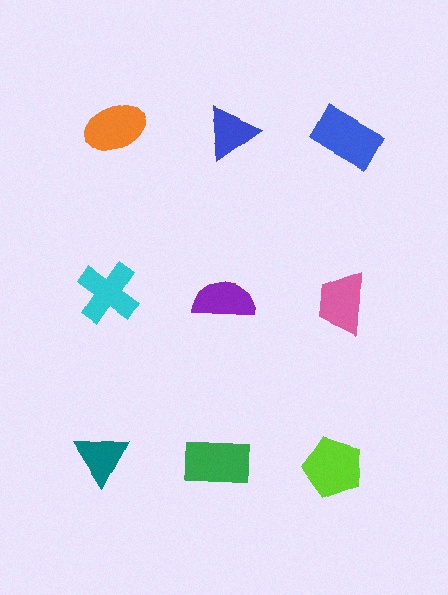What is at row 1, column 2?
A blue triangle.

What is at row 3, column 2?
A green rectangle.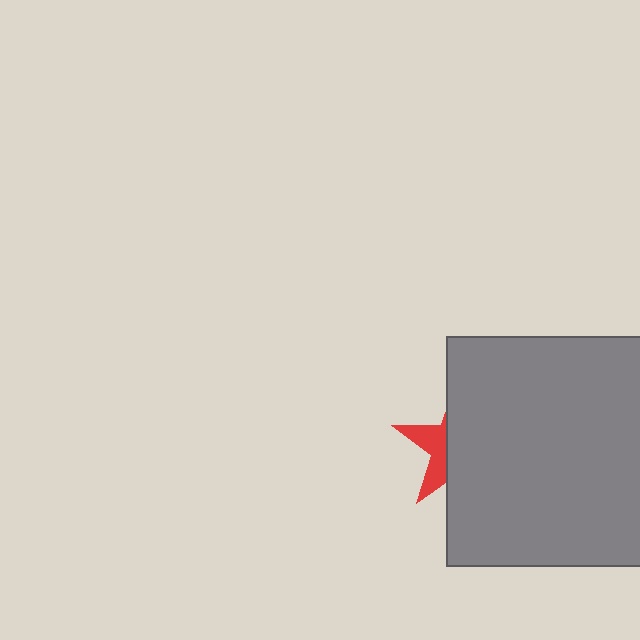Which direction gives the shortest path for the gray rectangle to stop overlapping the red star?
Moving right gives the shortest separation.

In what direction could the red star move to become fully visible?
The red star could move left. That would shift it out from behind the gray rectangle entirely.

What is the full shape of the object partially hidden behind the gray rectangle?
The partially hidden object is a red star.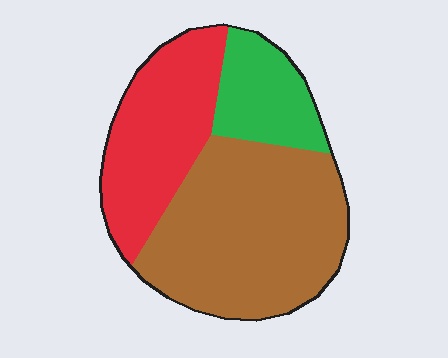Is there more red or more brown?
Brown.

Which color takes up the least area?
Green, at roughly 15%.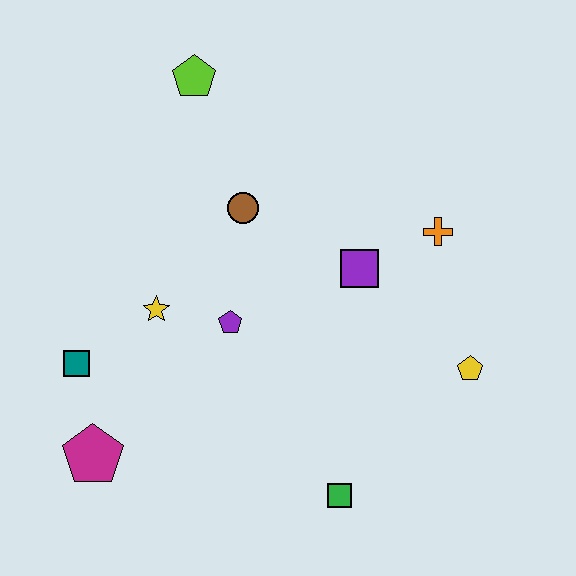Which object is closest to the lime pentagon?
The brown circle is closest to the lime pentagon.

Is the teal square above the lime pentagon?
No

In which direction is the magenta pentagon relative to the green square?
The magenta pentagon is to the left of the green square.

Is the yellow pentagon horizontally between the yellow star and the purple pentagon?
No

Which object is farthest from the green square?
The lime pentagon is farthest from the green square.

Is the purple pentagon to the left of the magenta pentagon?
No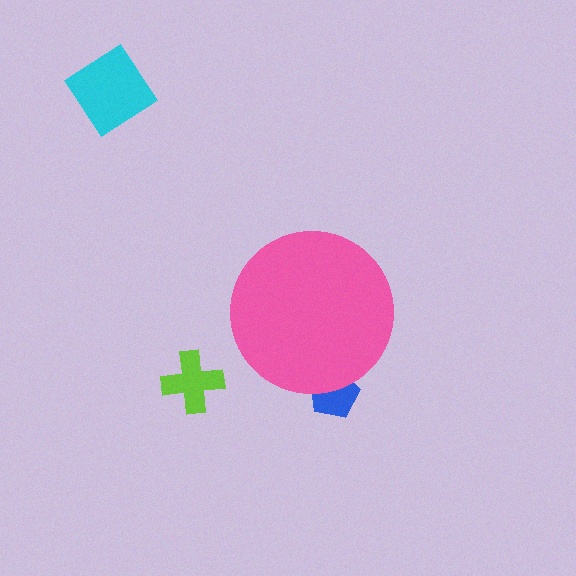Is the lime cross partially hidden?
No, the lime cross is fully visible.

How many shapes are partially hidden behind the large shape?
1 shape is partially hidden.